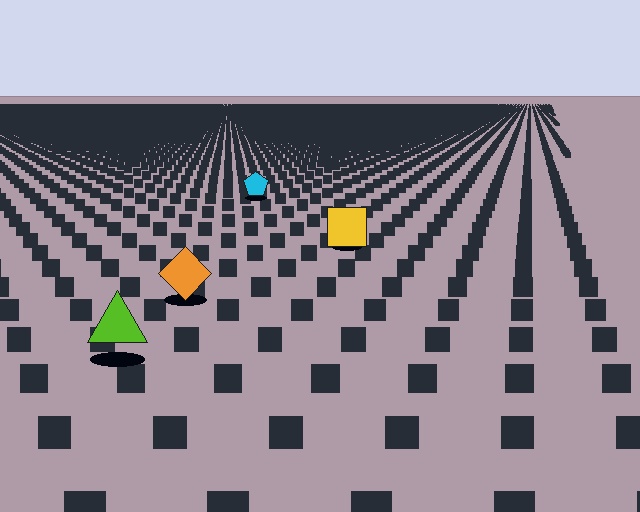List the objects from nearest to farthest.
From nearest to farthest: the lime triangle, the orange diamond, the yellow square, the cyan pentagon.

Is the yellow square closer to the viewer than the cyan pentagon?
Yes. The yellow square is closer — you can tell from the texture gradient: the ground texture is coarser near it.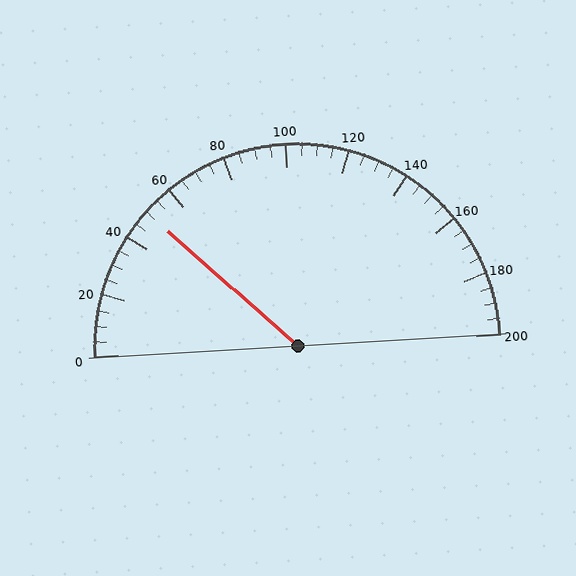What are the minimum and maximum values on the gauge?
The gauge ranges from 0 to 200.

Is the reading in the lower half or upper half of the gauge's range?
The reading is in the lower half of the range (0 to 200).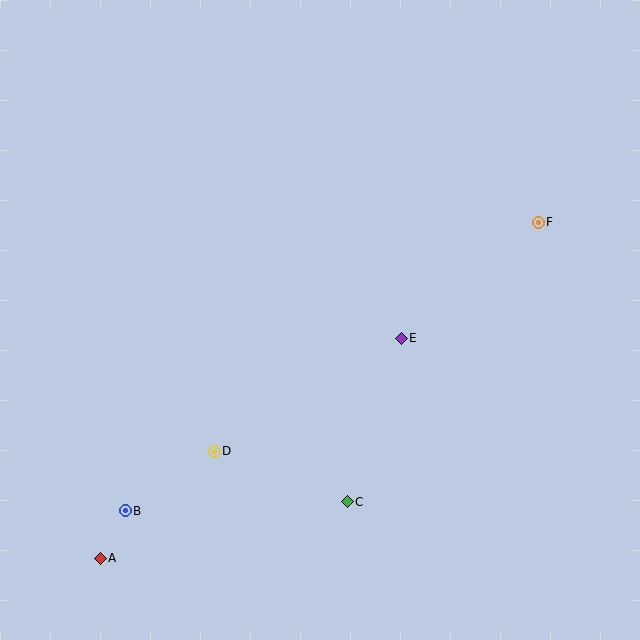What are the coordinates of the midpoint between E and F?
The midpoint between E and F is at (470, 280).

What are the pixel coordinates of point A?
Point A is at (100, 558).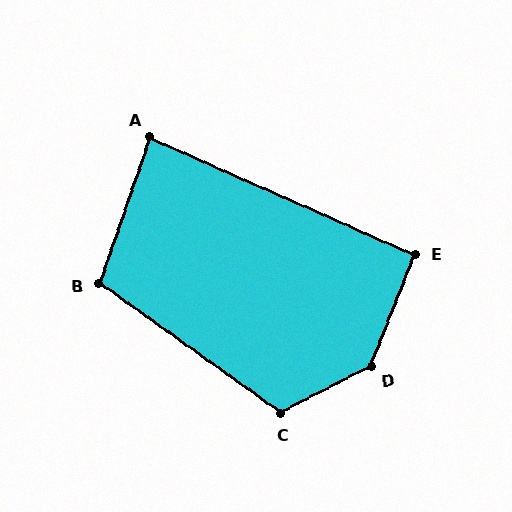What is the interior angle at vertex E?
Approximately 92 degrees (approximately right).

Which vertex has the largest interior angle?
D, at approximately 139 degrees.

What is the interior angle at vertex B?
Approximately 107 degrees (obtuse).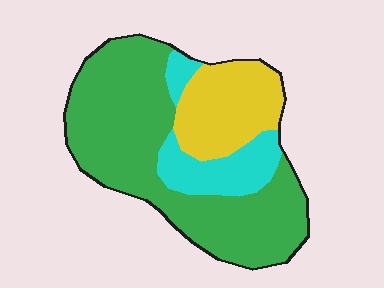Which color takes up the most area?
Green, at roughly 60%.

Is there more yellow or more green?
Green.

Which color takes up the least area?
Cyan, at roughly 15%.